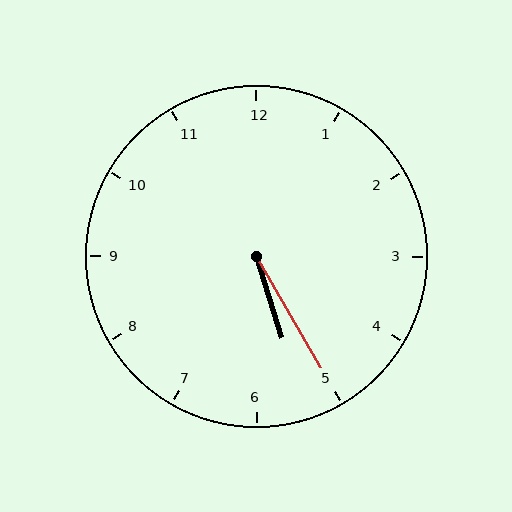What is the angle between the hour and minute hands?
Approximately 12 degrees.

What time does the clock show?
5:25.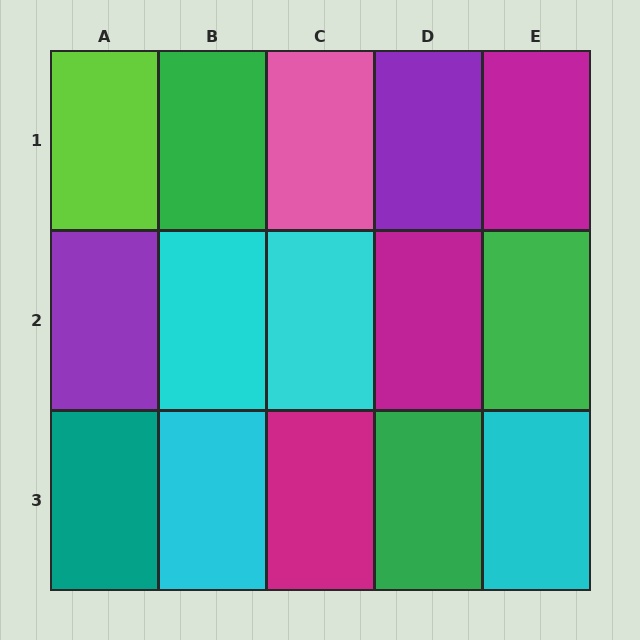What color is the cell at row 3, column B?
Cyan.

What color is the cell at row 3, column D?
Green.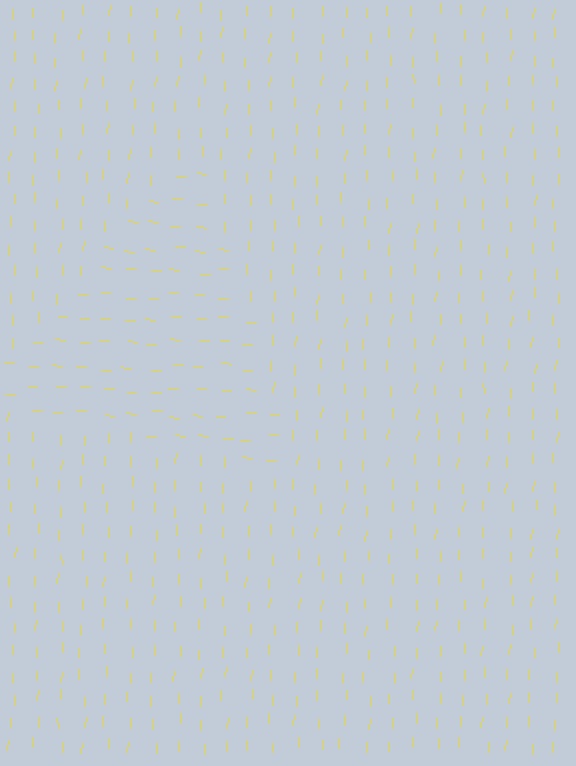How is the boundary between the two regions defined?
The boundary is defined purely by a change in line orientation (approximately 87 degrees difference). All lines are the same color and thickness.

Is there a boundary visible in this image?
Yes, there is a texture boundary formed by a change in line orientation.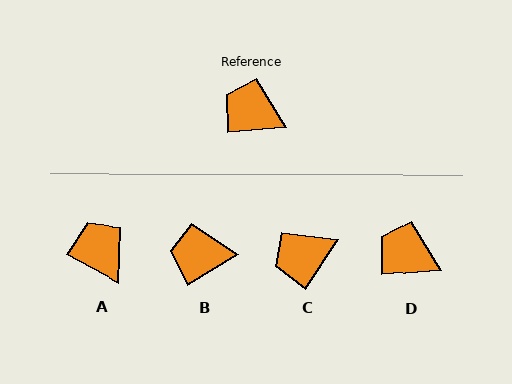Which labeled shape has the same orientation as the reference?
D.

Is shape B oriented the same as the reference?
No, it is off by about 25 degrees.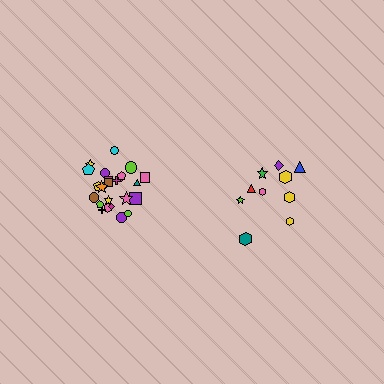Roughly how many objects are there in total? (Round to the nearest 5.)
Roughly 35 objects in total.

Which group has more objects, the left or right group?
The left group.